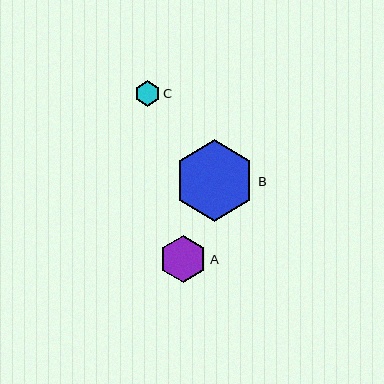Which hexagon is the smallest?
Hexagon C is the smallest with a size of approximately 26 pixels.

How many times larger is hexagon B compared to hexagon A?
Hexagon B is approximately 1.7 times the size of hexagon A.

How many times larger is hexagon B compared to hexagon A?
Hexagon B is approximately 1.7 times the size of hexagon A.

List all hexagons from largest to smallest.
From largest to smallest: B, A, C.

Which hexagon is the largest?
Hexagon B is the largest with a size of approximately 81 pixels.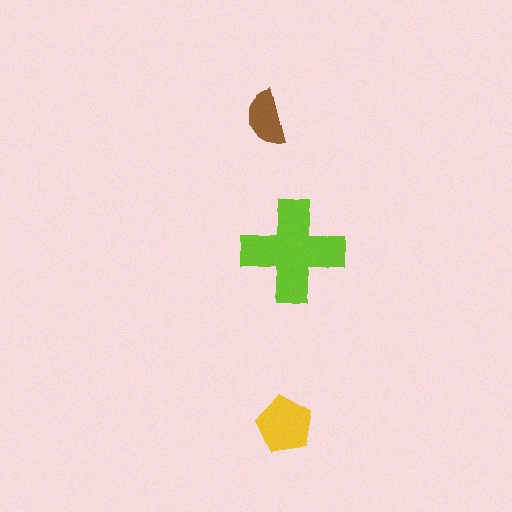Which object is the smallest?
The brown semicircle.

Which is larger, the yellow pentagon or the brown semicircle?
The yellow pentagon.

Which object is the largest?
The lime cross.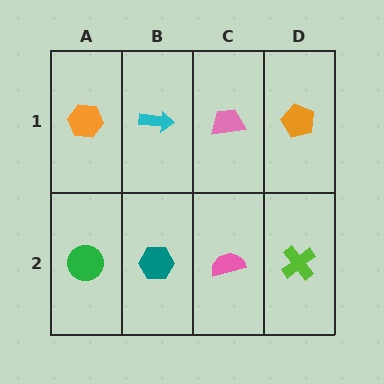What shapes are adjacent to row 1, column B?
A teal hexagon (row 2, column B), an orange hexagon (row 1, column A), a pink trapezoid (row 1, column C).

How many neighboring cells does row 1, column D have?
2.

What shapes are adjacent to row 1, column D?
A lime cross (row 2, column D), a pink trapezoid (row 1, column C).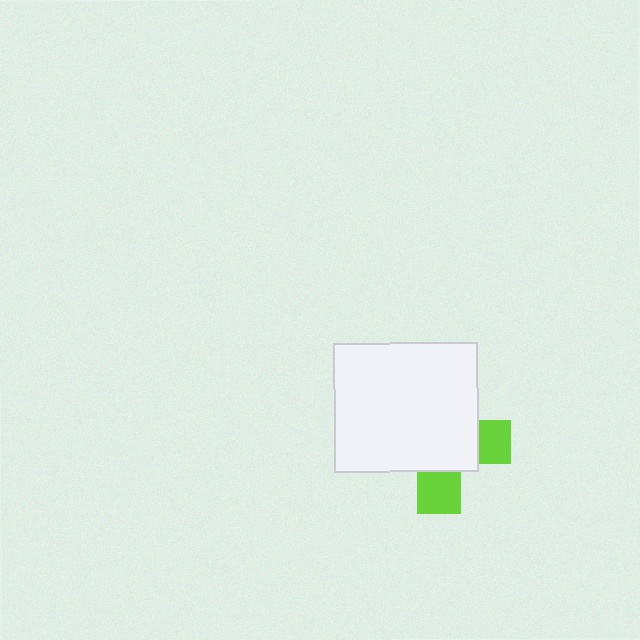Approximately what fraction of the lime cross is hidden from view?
Roughly 70% of the lime cross is hidden behind the white rectangle.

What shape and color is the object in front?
The object in front is a white rectangle.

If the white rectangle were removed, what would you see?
You would see the complete lime cross.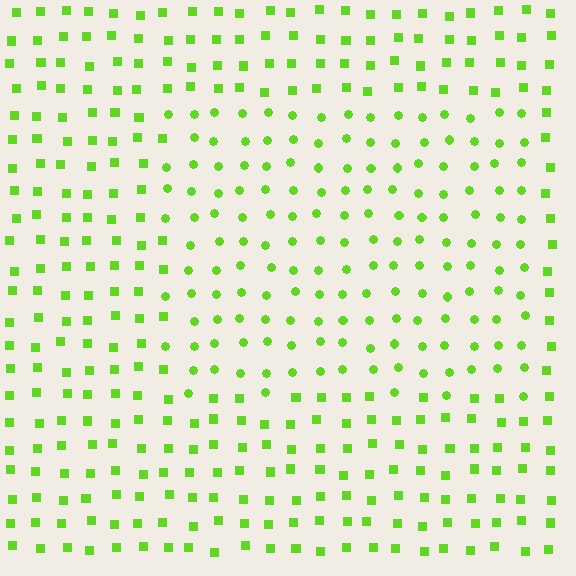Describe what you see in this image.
The image is filled with small lime elements arranged in a uniform grid. A rectangle-shaped region contains circles, while the surrounding area contains squares. The boundary is defined purely by the change in element shape.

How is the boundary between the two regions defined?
The boundary is defined by a change in element shape: circles inside vs. squares outside. All elements share the same color and spacing.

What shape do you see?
I see a rectangle.